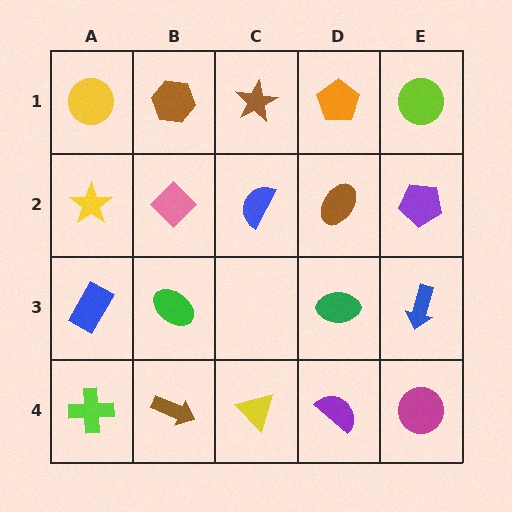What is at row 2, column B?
A pink diamond.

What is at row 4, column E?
A magenta circle.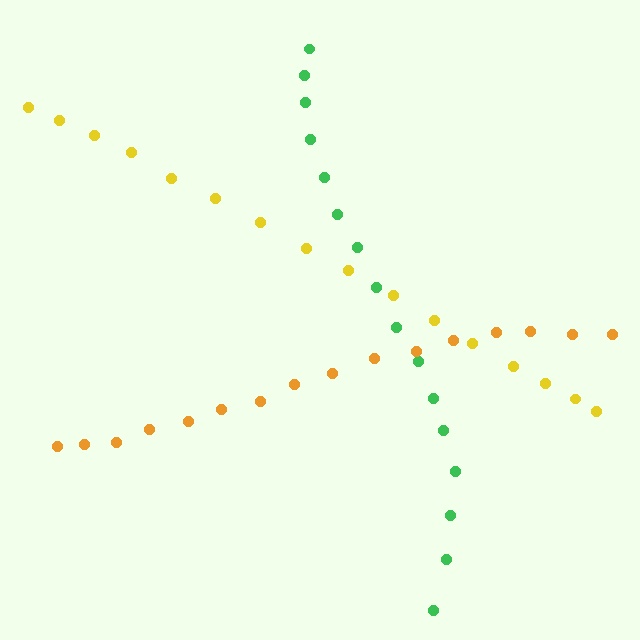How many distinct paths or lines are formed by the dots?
There are 3 distinct paths.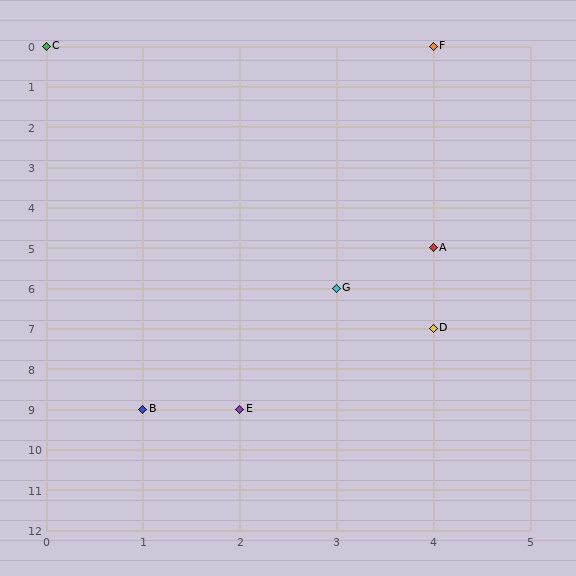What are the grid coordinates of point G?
Point G is at grid coordinates (3, 6).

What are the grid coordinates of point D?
Point D is at grid coordinates (4, 7).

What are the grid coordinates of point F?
Point F is at grid coordinates (4, 0).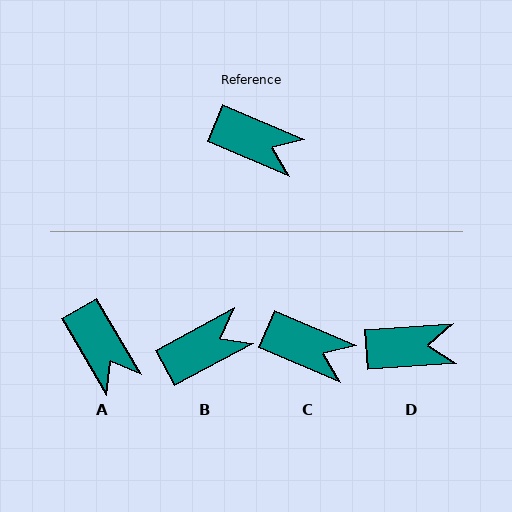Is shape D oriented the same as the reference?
No, it is off by about 27 degrees.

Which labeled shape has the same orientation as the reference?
C.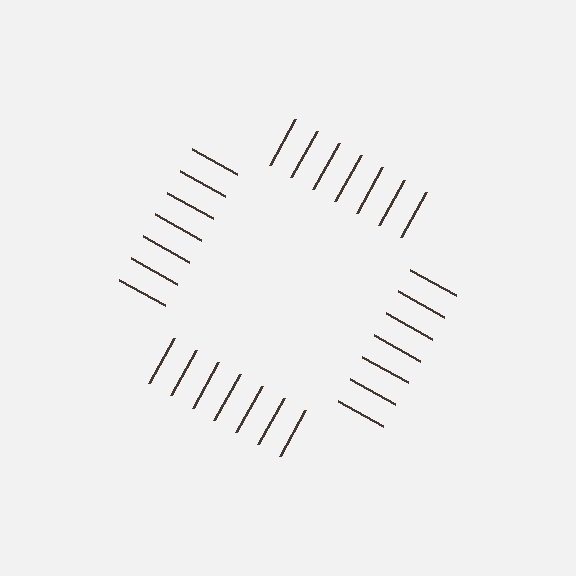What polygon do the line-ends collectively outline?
An illusory square — the line segments terminate on its edges but no continuous stroke is drawn.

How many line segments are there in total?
28 — 7 along each of the 4 edges.